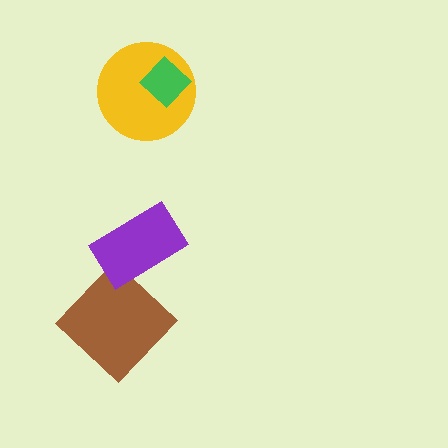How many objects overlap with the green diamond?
1 object overlaps with the green diamond.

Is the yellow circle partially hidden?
Yes, it is partially covered by another shape.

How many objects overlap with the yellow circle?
1 object overlaps with the yellow circle.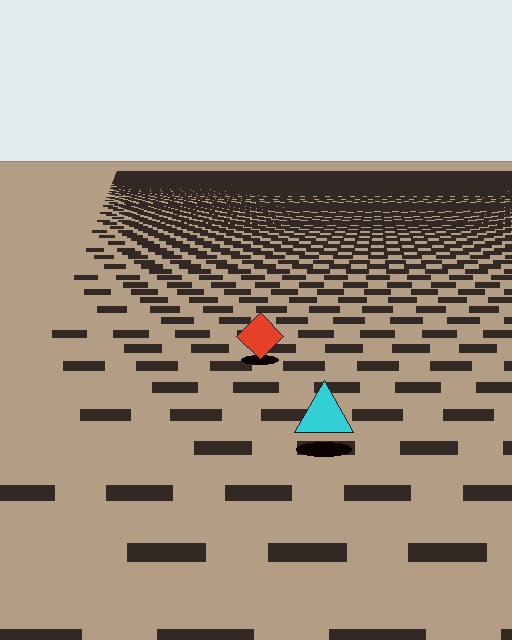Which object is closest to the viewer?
The cyan triangle is closest. The texture marks near it are larger and more spread out.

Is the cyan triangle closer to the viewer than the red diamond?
Yes. The cyan triangle is closer — you can tell from the texture gradient: the ground texture is coarser near it.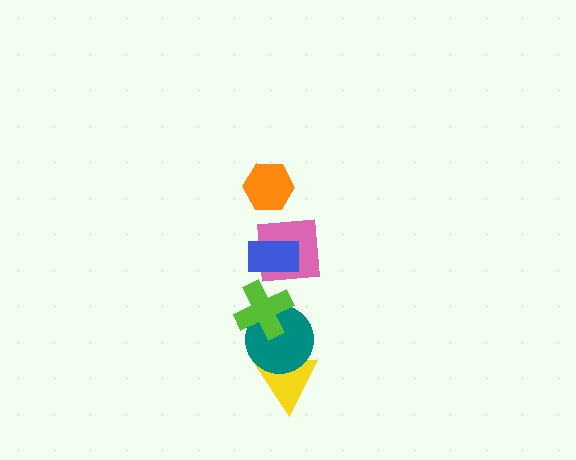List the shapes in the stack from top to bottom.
From top to bottom: the orange hexagon, the blue rectangle, the pink square, the lime cross, the teal circle, the yellow triangle.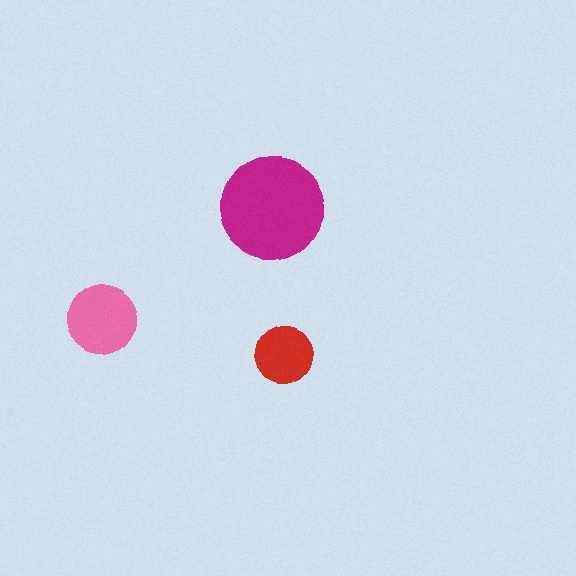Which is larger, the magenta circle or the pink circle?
The magenta one.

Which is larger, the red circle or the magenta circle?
The magenta one.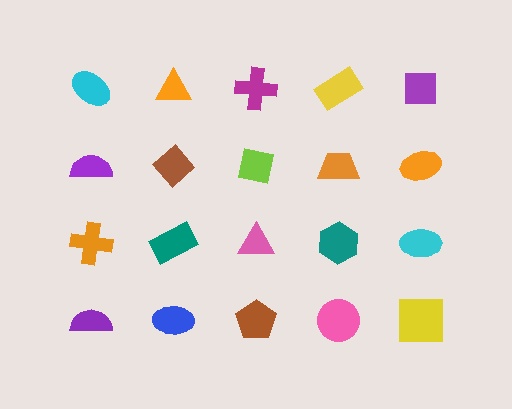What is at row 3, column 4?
A teal hexagon.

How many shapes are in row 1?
5 shapes.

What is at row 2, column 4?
An orange trapezoid.